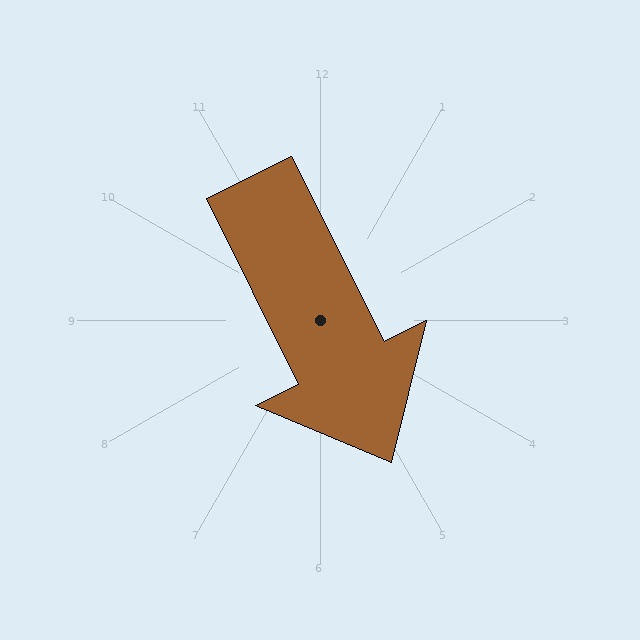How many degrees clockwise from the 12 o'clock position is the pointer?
Approximately 153 degrees.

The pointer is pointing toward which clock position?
Roughly 5 o'clock.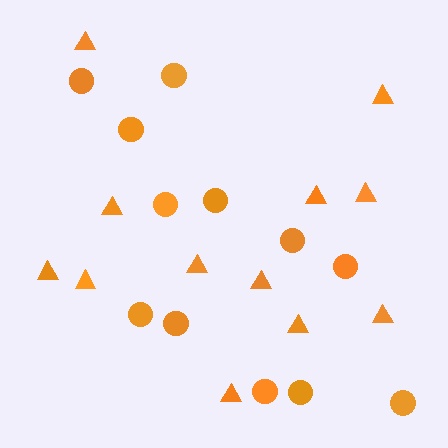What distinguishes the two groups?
There are 2 groups: one group of circles (12) and one group of triangles (12).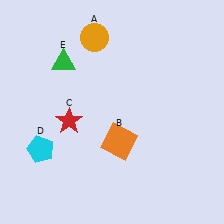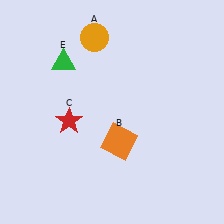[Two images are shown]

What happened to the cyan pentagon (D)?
The cyan pentagon (D) was removed in Image 2. It was in the bottom-left area of Image 1.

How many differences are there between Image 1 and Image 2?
There is 1 difference between the two images.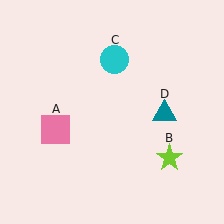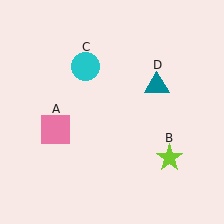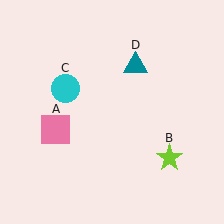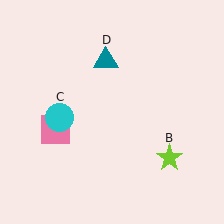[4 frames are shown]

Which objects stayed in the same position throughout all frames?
Pink square (object A) and lime star (object B) remained stationary.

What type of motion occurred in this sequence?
The cyan circle (object C), teal triangle (object D) rotated counterclockwise around the center of the scene.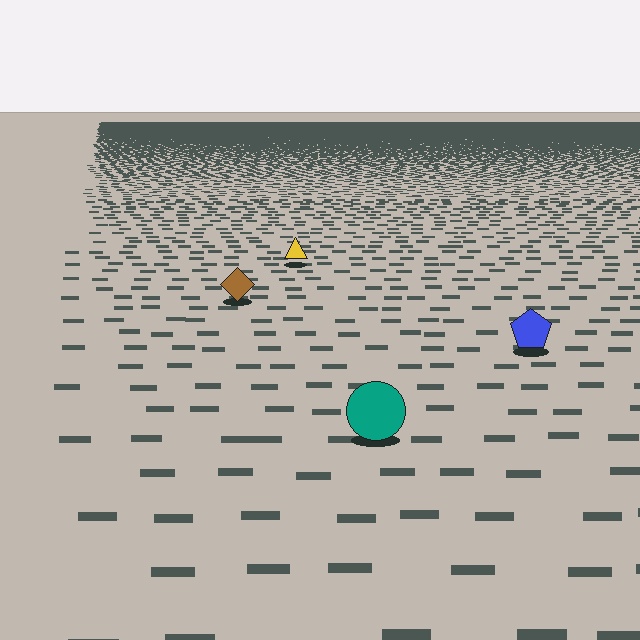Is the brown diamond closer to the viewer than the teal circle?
No. The teal circle is closer — you can tell from the texture gradient: the ground texture is coarser near it.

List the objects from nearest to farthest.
From nearest to farthest: the teal circle, the blue pentagon, the brown diamond, the yellow triangle.